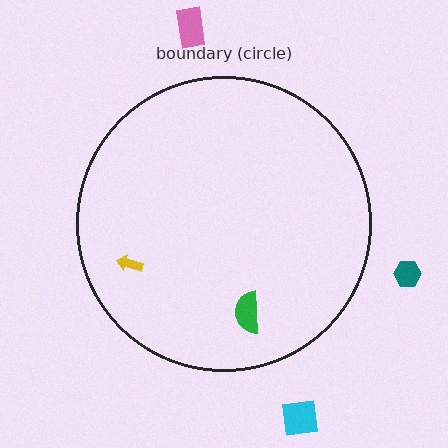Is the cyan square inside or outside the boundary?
Outside.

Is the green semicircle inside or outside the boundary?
Inside.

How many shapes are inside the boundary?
2 inside, 3 outside.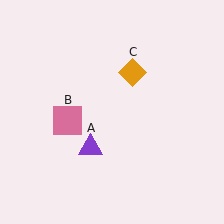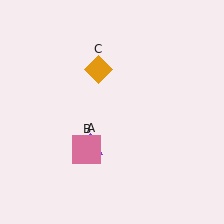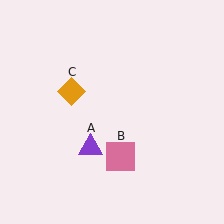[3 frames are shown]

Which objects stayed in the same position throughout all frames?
Purple triangle (object A) remained stationary.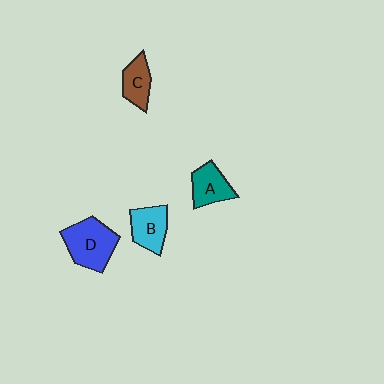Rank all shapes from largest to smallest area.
From largest to smallest: D (blue), B (cyan), A (teal), C (brown).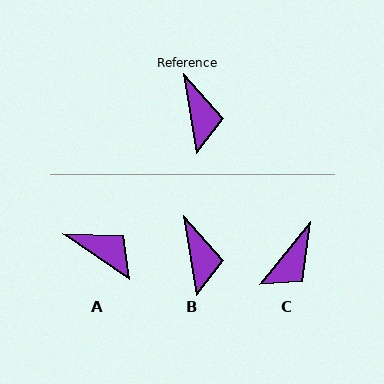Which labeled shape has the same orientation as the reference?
B.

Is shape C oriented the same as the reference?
No, it is off by about 49 degrees.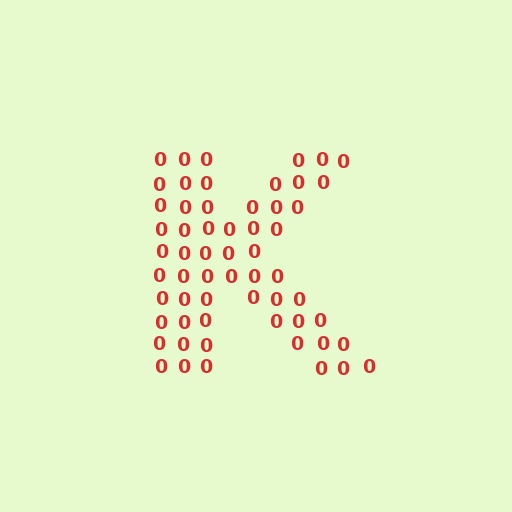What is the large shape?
The large shape is the letter K.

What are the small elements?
The small elements are digit 0's.